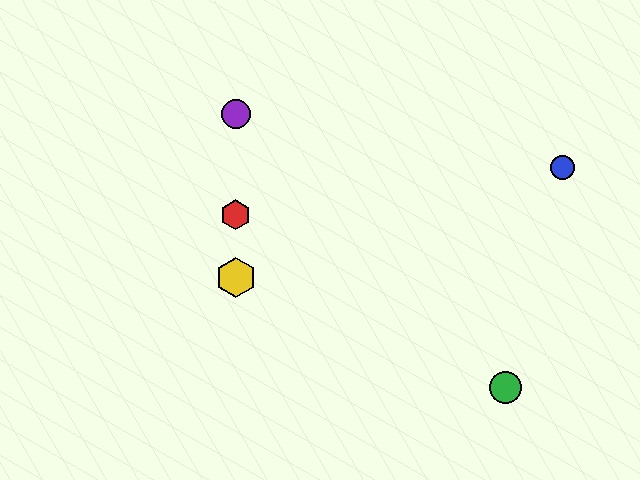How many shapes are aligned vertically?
3 shapes (the red hexagon, the yellow hexagon, the purple circle) are aligned vertically.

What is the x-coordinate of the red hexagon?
The red hexagon is at x≈236.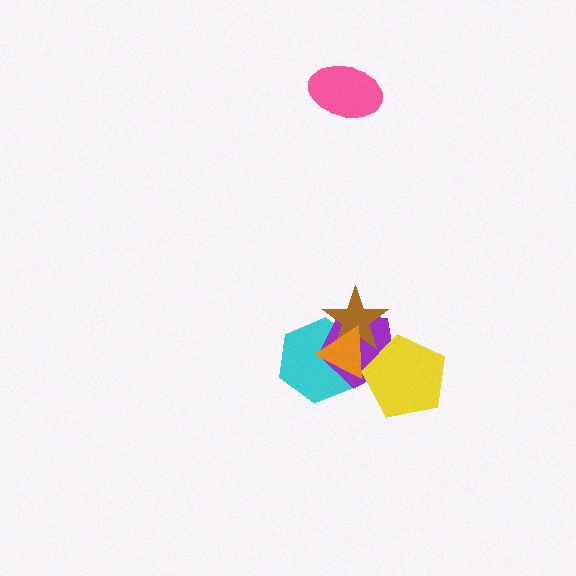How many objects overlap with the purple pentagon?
4 objects overlap with the purple pentagon.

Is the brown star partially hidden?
Yes, it is partially covered by another shape.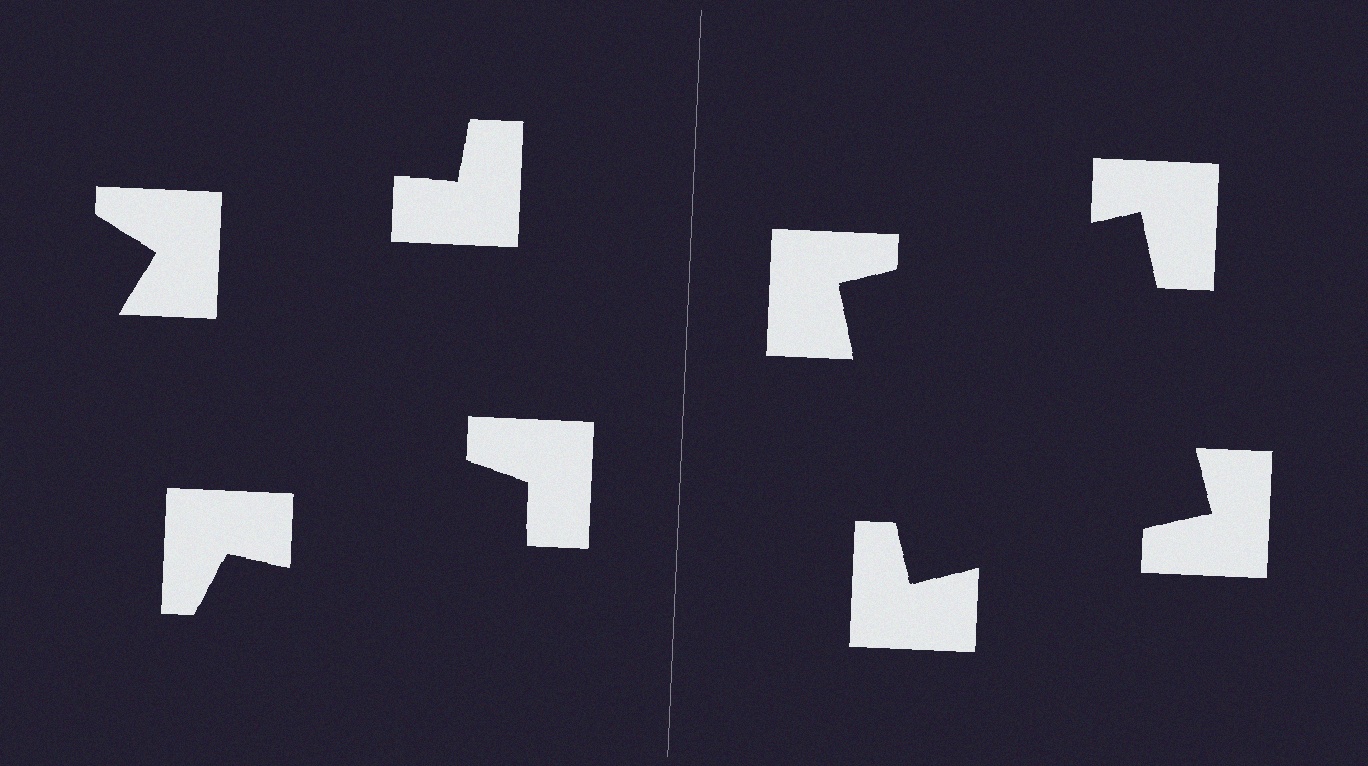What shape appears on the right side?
An illusory square.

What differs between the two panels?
The notched squares are positioned identically on both sides; only the wedge orientations differ. On the right they align to a square; on the left they are misaligned.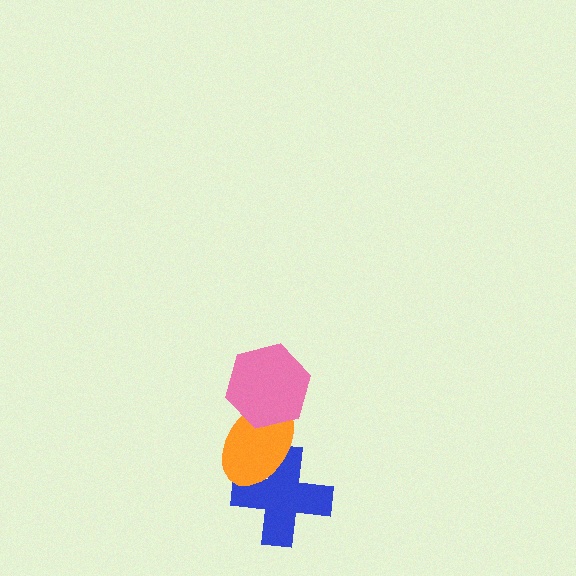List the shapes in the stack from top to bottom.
From top to bottom: the pink hexagon, the orange ellipse, the blue cross.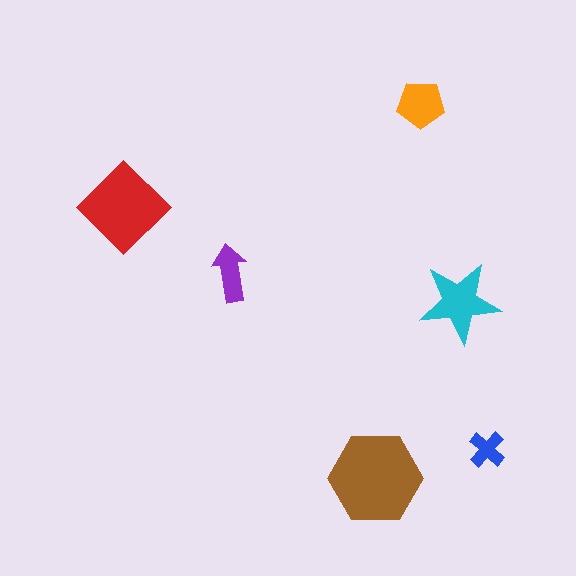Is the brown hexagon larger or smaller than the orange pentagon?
Larger.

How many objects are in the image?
There are 6 objects in the image.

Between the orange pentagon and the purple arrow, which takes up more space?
The orange pentagon.